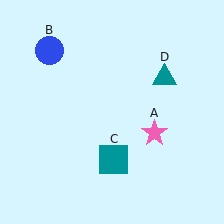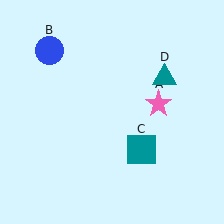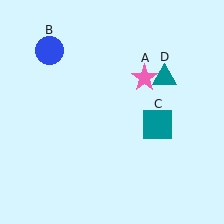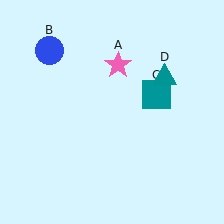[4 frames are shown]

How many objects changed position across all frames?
2 objects changed position: pink star (object A), teal square (object C).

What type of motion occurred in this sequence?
The pink star (object A), teal square (object C) rotated counterclockwise around the center of the scene.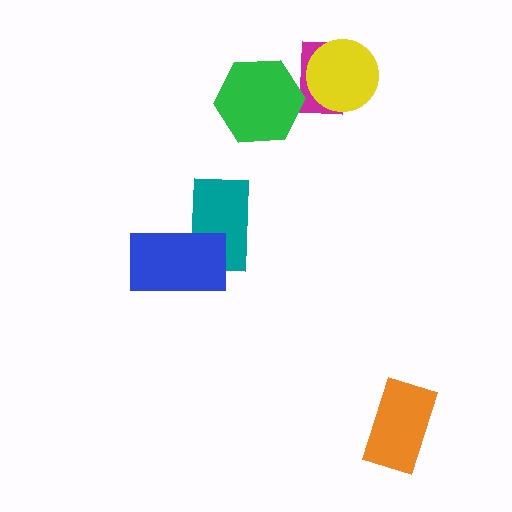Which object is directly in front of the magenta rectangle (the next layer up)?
The yellow circle is directly in front of the magenta rectangle.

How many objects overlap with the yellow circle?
1 object overlaps with the yellow circle.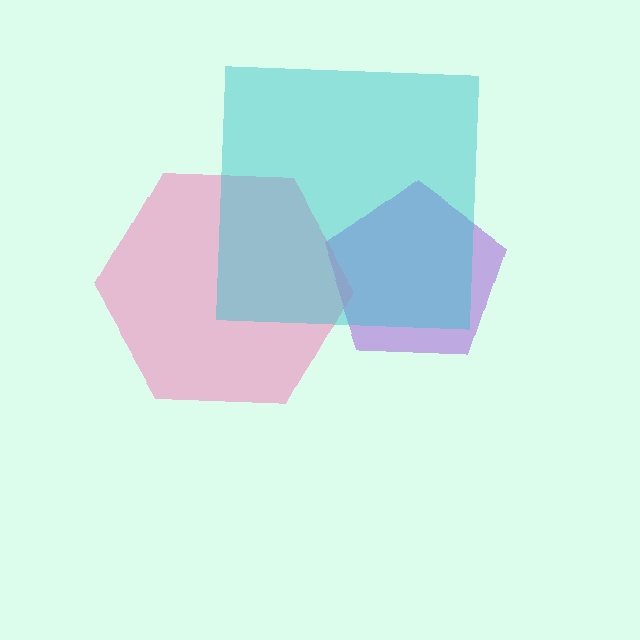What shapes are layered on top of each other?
The layered shapes are: a purple pentagon, a pink hexagon, a cyan square.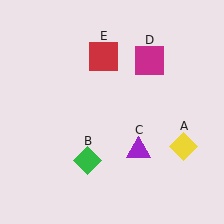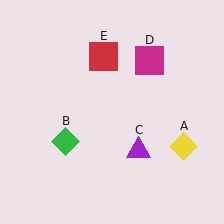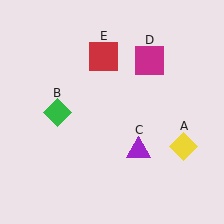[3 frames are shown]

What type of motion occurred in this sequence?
The green diamond (object B) rotated clockwise around the center of the scene.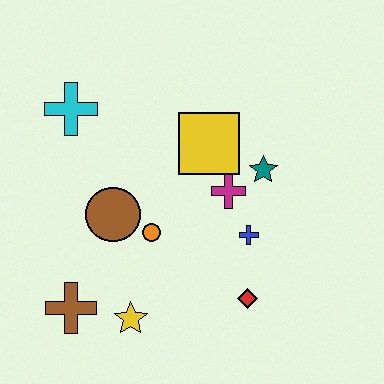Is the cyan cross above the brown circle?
Yes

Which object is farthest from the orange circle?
The cyan cross is farthest from the orange circle.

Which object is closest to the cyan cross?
The brown circle is closest to the cyan cross.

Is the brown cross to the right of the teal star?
No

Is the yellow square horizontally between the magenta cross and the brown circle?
Yes